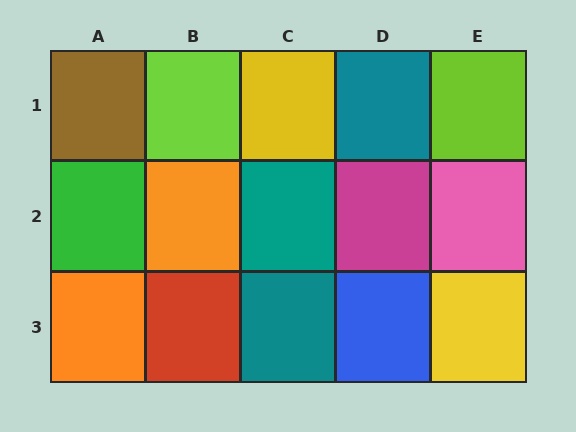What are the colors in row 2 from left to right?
Green, orange, teal, magenta, pink.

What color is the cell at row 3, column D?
Blue.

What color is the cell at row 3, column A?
Orange.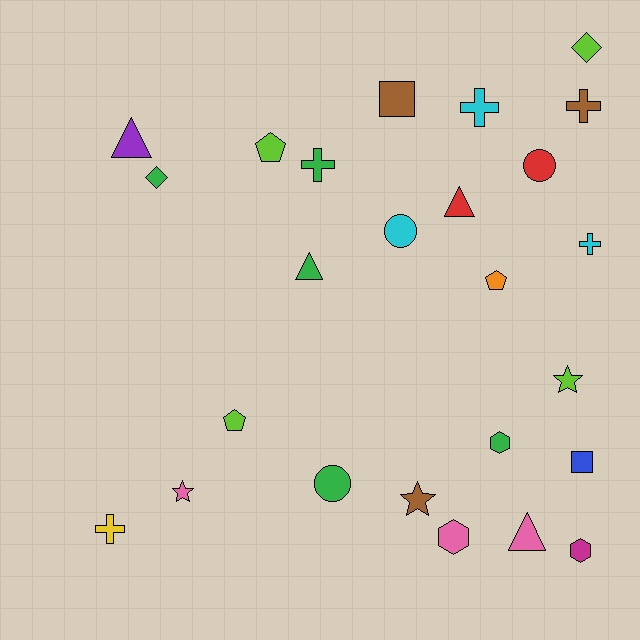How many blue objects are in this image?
There is 1 blue object.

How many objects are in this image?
There are 25 objects.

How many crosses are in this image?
There are 5 crosses.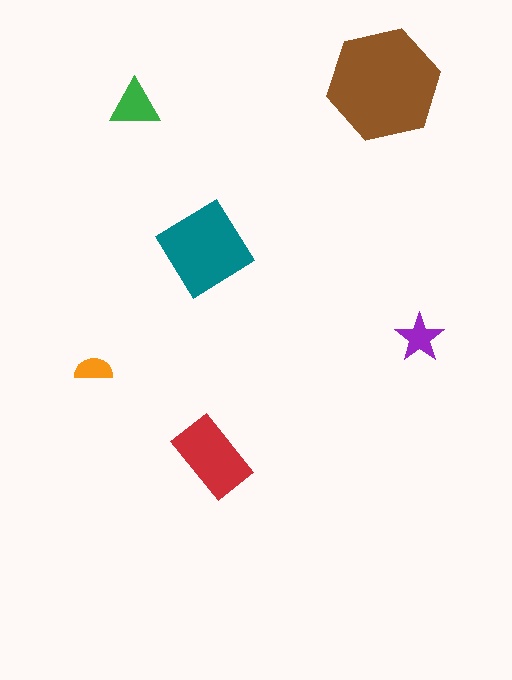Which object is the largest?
The brown hexagon.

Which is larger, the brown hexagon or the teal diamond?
The brown hexagon.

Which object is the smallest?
The orange semicircle.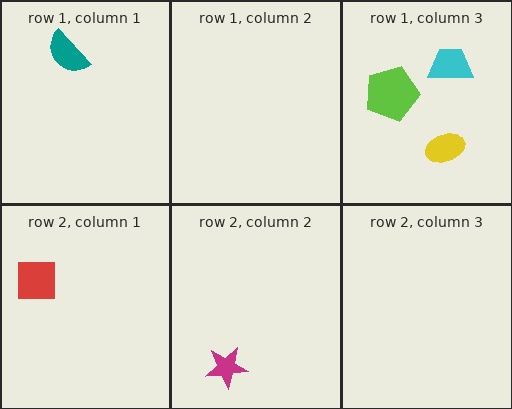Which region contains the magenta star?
The row 2, column 2 region.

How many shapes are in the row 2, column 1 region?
1.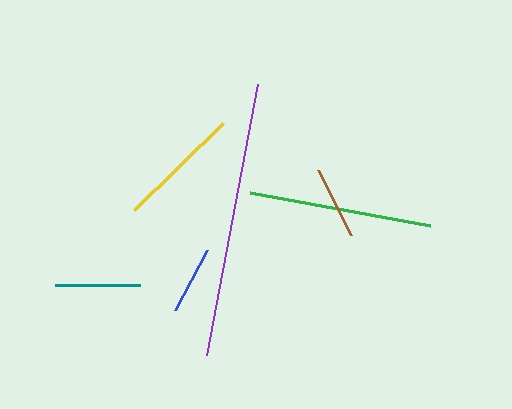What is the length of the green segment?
The green segment is approximately 182 pixels long.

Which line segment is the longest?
The purple line is the longest at approximately 276 pixels.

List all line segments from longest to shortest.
From longest to shortest: purple, green, yellow, teal, brown, blue.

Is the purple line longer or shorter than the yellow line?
The purple line is longer than the yellow line.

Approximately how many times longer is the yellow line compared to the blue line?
The yellow line is approximately 1.8 times the length of the blue line.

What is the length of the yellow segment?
The yellow segment is approximately 124 pixels long.